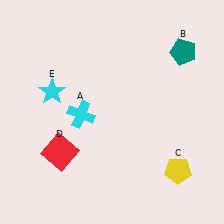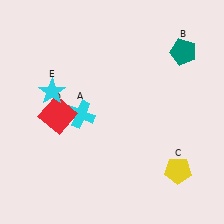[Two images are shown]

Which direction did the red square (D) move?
The red square (D) moved up.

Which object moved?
The red square (D) moved up.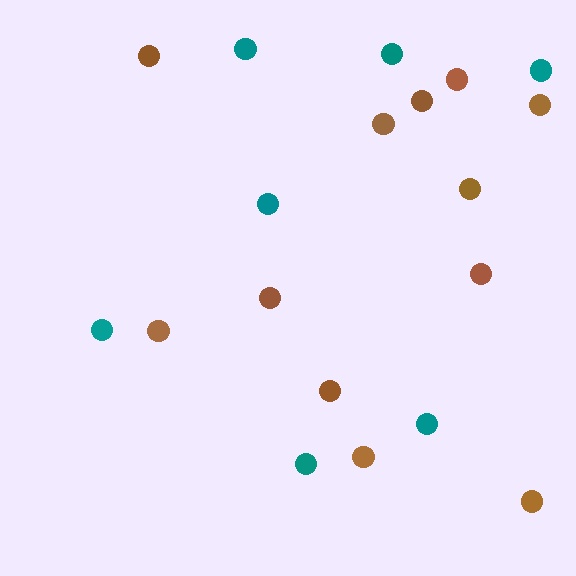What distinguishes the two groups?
There are 2 groups: one group of teal circles (7) and one group of brown circles (12).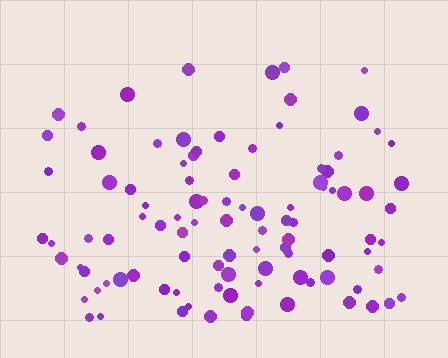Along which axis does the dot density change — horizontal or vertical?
Vertical.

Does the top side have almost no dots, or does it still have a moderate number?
Still a moderate number, just noticeably fewer than the bottom.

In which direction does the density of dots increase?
From top to bottom, with the bottom side densest.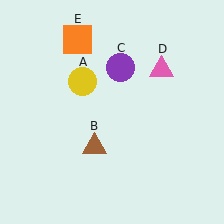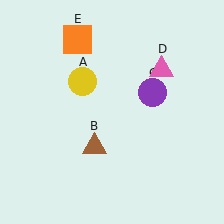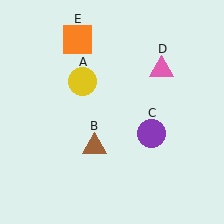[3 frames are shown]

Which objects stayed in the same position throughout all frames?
Yellow circle (object A) and brown triangle (object B) and pink triangle (object D) and orange square (object E) remained stationary.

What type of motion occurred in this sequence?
The purple circle (object C) rotated clockwise around the center of the scene.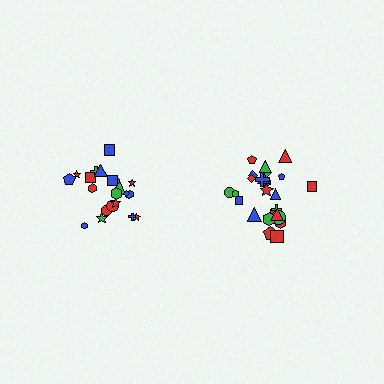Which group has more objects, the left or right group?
The right group.